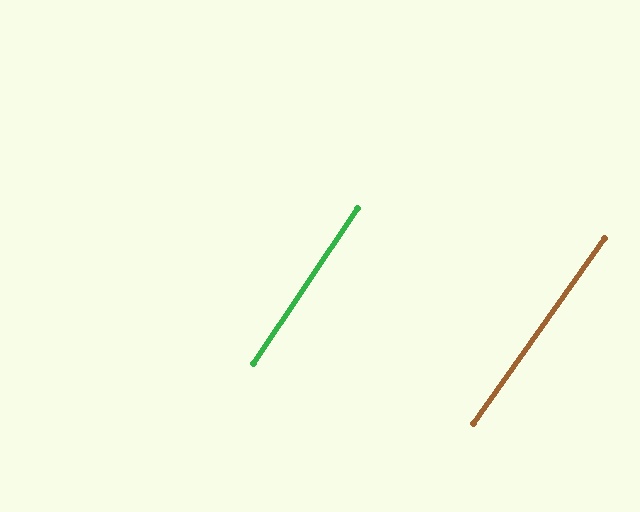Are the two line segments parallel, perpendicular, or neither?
Parallel — their directions differ by only 1.4°.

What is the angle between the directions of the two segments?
Approximately 1 degree.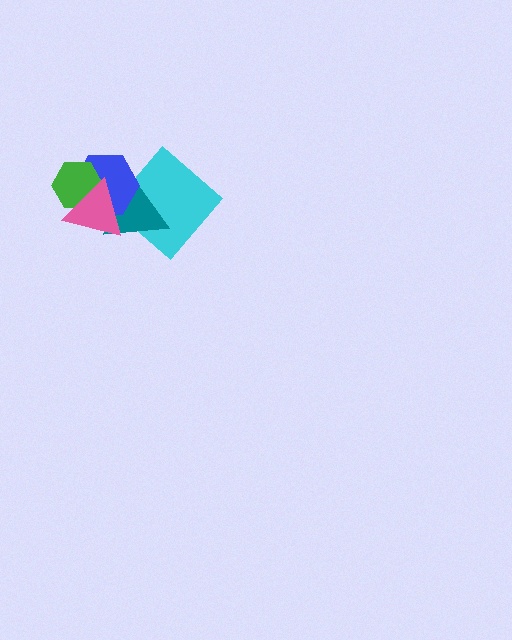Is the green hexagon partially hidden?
Yes, it is partially covered by another shape.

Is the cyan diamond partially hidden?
Yes, it is partially covered by another shape.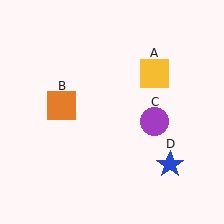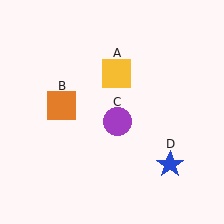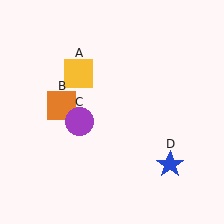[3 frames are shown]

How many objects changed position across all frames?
2 objects changed position: yellow square (object A), purple circle (object C).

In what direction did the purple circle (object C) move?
The purple circle (object C) moved left.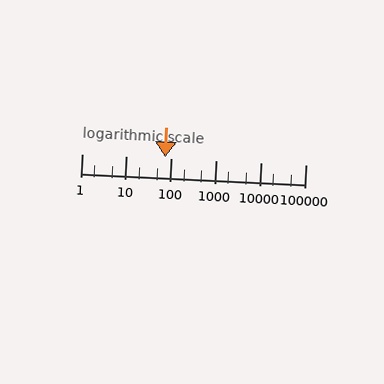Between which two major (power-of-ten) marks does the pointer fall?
The pointer is between 10 and 100.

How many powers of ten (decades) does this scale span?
The scale spans 5 decades, from 1 to 100000.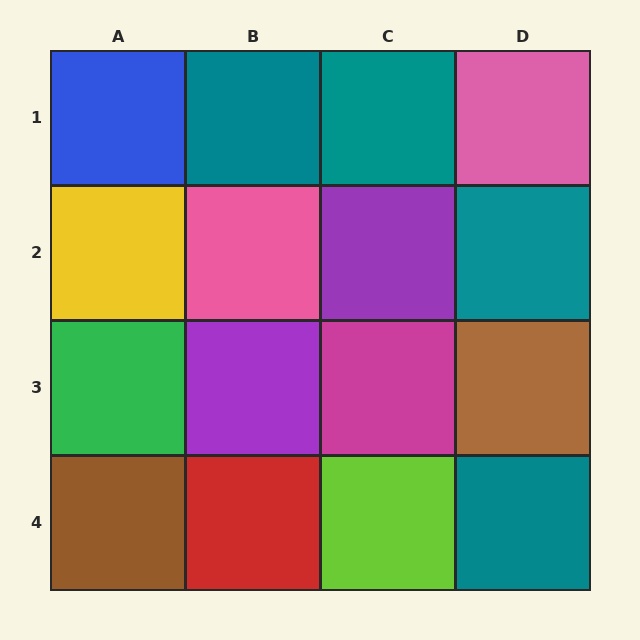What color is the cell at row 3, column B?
Purple.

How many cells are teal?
4 cells are teal.